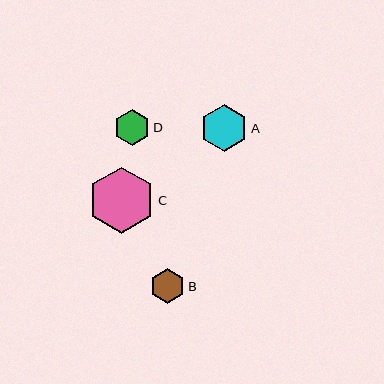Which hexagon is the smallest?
Hexagon B is the smallest with a size of approximately 35 pixels.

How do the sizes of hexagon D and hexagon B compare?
Hexagon D and hexagon B are approximately the same size.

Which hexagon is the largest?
Hexagon C is the largest with a size of approximately 66 pixels.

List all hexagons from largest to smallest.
From largest to smallest: C, A, D, B.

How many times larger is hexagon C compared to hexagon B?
Hexagon C is approximately 1.9 times the size of hexagon B.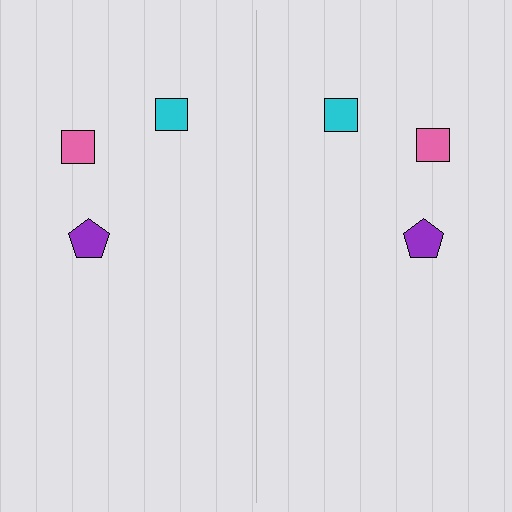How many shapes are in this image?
There are 6 shapes in this image.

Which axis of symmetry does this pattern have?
The pattern has a vertical axis of symmetry running through the center of the image.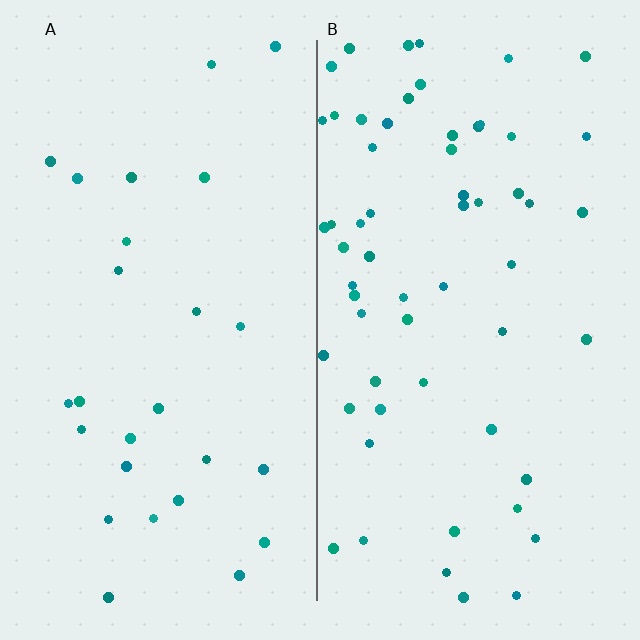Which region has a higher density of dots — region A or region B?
B (the right).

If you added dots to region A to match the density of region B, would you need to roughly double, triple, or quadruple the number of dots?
Approximately double.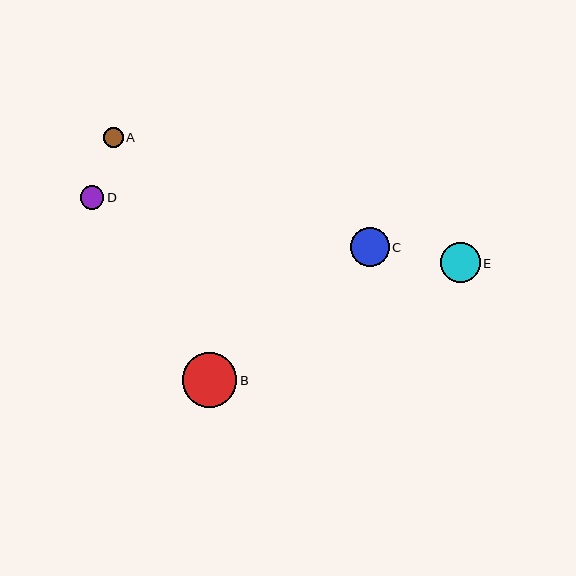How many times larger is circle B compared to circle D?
Circle B is approximately 2.3 times the size of circle D.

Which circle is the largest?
Circle B is the largest with a size of approximately 55 pixels.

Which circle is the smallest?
Circle A is the smallest with a size of approximately 20 pixels.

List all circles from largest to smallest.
From largest to smallest: B, E, C, D, A.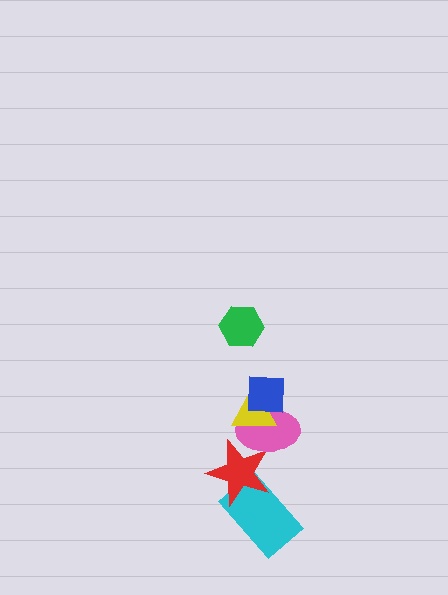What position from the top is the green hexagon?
The green hexagon is 1st from the top.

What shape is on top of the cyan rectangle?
The red star is on top of the cyan rectangle.